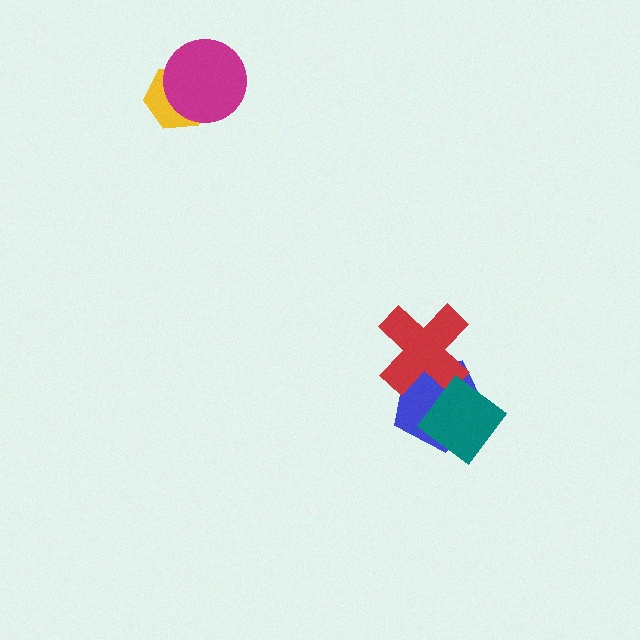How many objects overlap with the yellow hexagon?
1 object overlaps with the yellow hexagon.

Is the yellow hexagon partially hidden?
Yes, it is partially covered by another shape.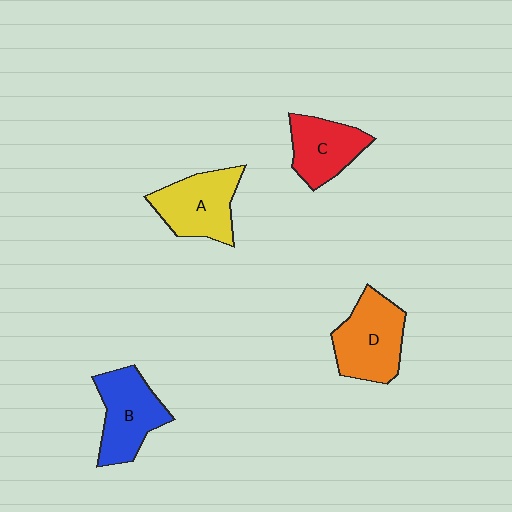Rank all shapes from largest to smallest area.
From largest to smallest: D (orange), A (yellow), B (blue), C (red).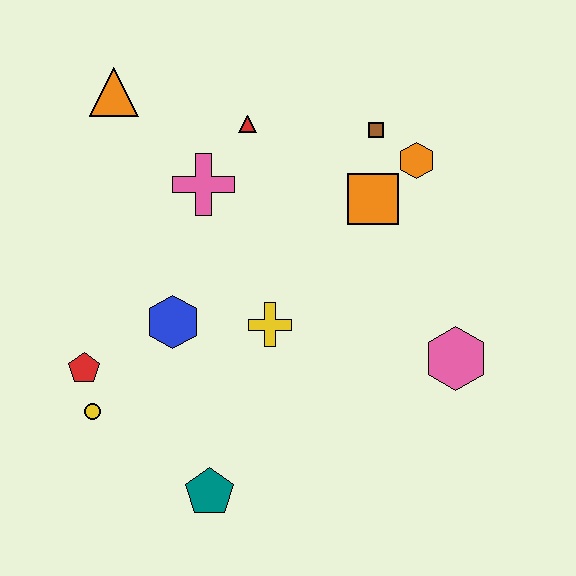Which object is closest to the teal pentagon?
The yellow circle is closest to the teal pentagon.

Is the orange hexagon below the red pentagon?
No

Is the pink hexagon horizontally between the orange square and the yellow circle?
No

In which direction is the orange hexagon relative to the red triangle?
The orange hexagon is to the right of the red triangle.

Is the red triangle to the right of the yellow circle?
Yes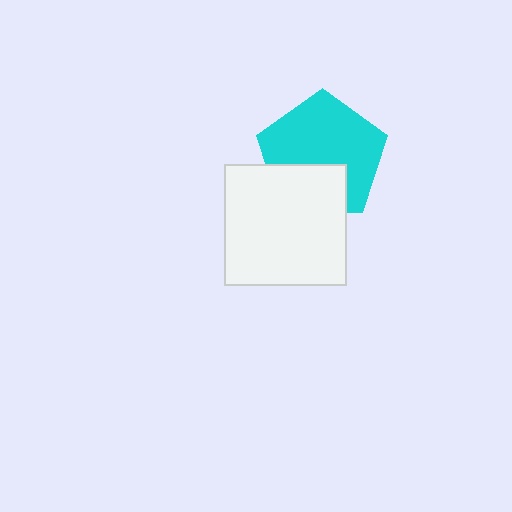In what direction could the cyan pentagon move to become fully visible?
The cyan pentagon could move up. That would shift it out from behind the white square entirely.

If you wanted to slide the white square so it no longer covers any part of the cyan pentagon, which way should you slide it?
Slide it down — that is the most direct way to separate the two shapes.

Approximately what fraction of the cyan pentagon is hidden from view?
Roughly 32% of the cyan pentagon is hidden behind the white square.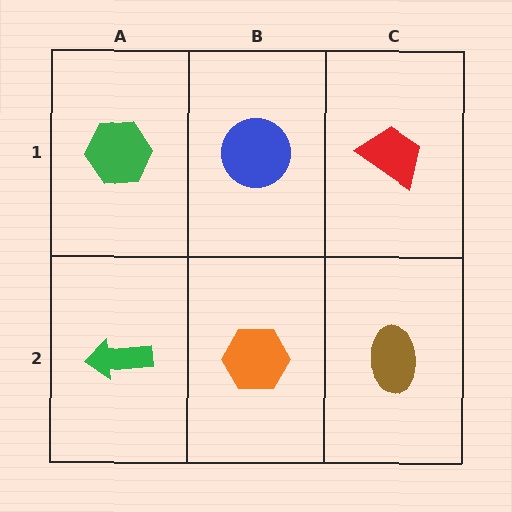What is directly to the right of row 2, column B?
A brown ellipse.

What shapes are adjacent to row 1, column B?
An orange hexagon (row 2, column B), a green hexagon (row 1, column A), a red trapezoid (row 1, column C).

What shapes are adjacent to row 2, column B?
A blue circle (row 1, column B), a green arrow (row 2, column A), a brown ellipse (row 2, column C).